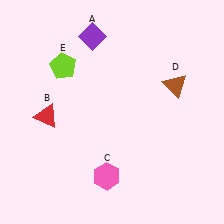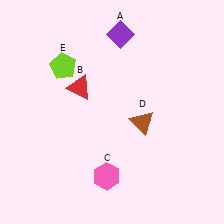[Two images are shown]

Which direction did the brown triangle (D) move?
The brown triangle (D) moved down.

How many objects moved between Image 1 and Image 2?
3 objects moved between the two images.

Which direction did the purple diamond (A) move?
The purple diamond (A) moved right.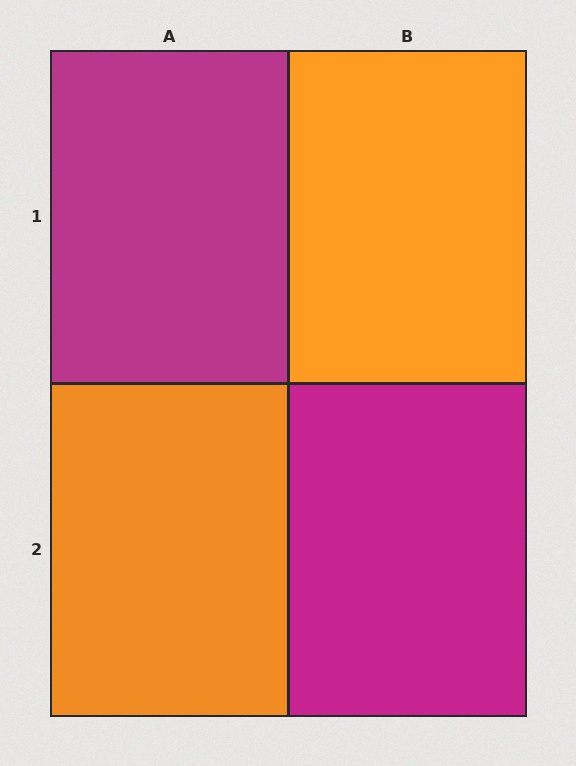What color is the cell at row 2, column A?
Orange.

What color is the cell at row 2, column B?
Magenta.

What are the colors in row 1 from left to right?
Magenta, orange.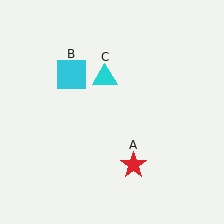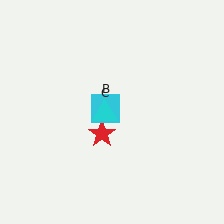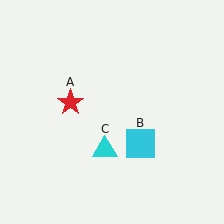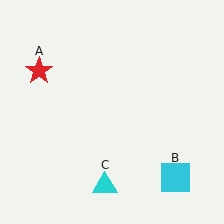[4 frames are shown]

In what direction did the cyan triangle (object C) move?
The cyan triangle (object C) moved down.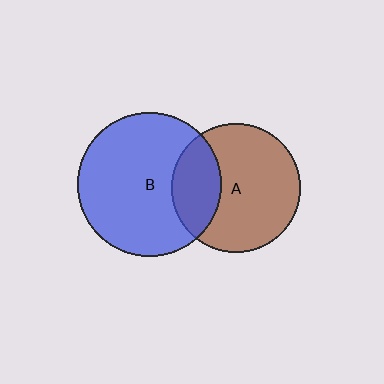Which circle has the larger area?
Circle B (blue).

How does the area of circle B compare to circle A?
Approximately 1.2 times.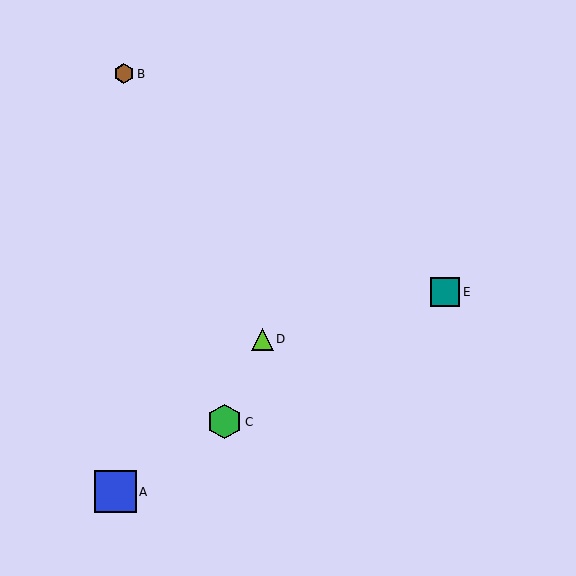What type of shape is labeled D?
Shape D is a lime triangle.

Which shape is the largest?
The blue square (labeled A) is the largest.